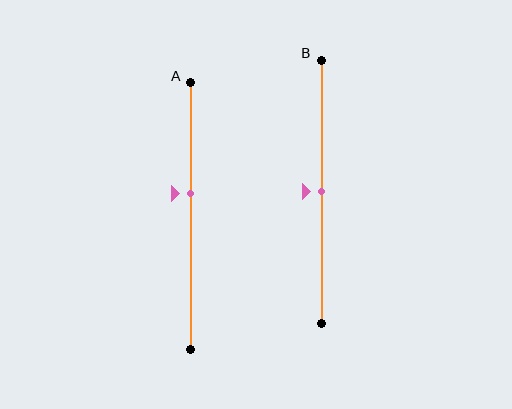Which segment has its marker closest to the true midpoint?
Segment B has its marker closest to the true midpoint.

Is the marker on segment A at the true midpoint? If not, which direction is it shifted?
No, the marker on segment A is shifted upward by about 9% of the segment length.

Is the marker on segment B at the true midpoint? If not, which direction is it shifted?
Yes, the marker on segment B is at the true midpoint.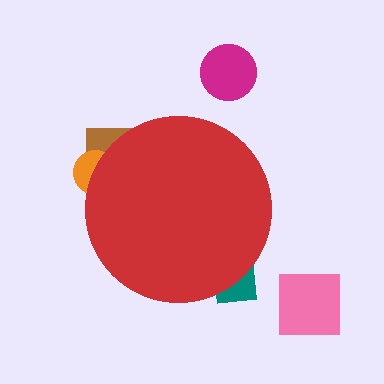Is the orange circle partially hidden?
Yes, the orange circle is partially hidden behind the red circle.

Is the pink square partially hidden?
No, the pink square is fully visible.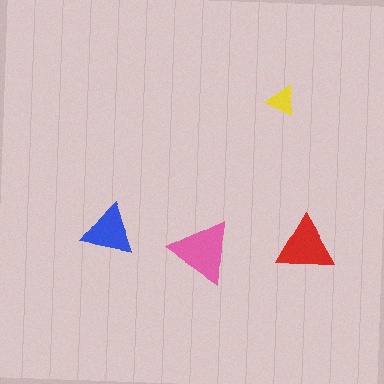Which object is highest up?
The yellow triangle is topmost.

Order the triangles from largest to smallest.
the pink one, the red one, the blue one, the yellow one.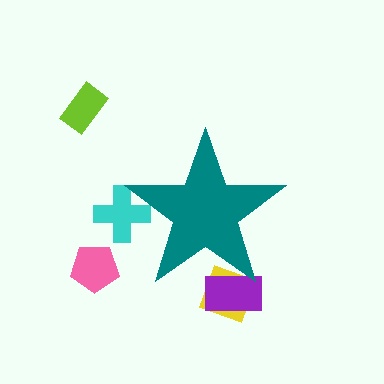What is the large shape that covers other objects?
A teal star.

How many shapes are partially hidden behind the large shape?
3 shapes are partially hidden.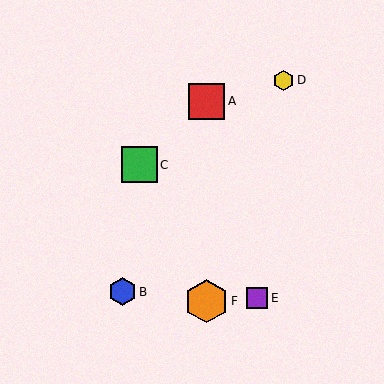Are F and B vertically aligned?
No, F is at x≈207 and B is at x≈122.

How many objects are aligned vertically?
2 objects (A, F) are aligned vertically.